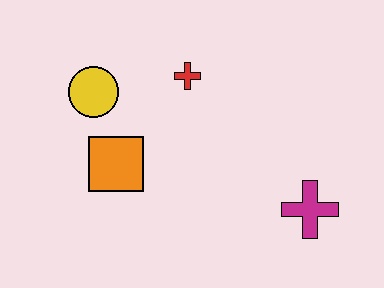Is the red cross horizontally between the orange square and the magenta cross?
Yes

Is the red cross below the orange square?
No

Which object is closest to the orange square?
The yellow circle is closest to the orange square.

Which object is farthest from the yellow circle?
The magenta cross is farthest from the yellow circle.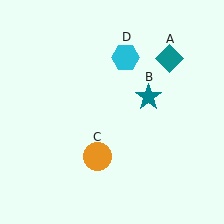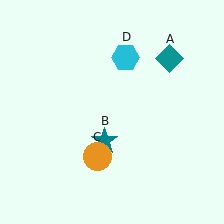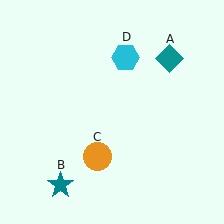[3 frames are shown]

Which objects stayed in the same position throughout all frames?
Teal diamond (object A) and orange circle (object C) and cyan hexagon (object D) remained stationary.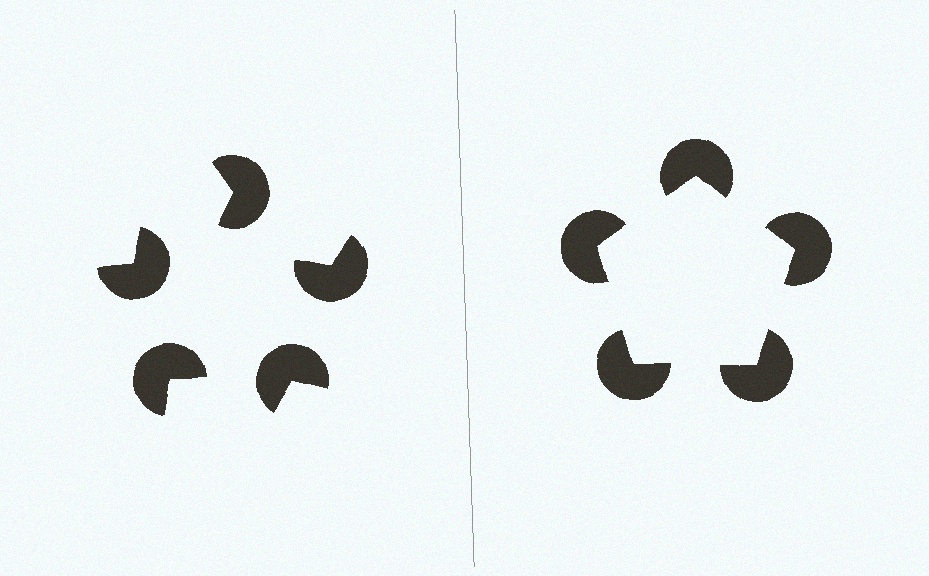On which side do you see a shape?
An illusory pentagon appears on the right side. On the left side the wedge cuts are rotated, so no coherent shape forms.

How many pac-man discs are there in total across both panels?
10 — 5 on each side.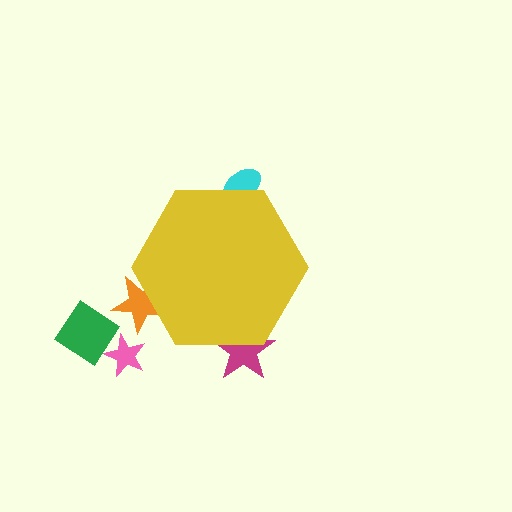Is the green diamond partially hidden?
No, the green diamond is fully visible.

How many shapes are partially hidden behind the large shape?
3 shapes are partially hidden.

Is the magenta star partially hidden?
Yes, the magenta star is partially hidden behind the yellow hexagon.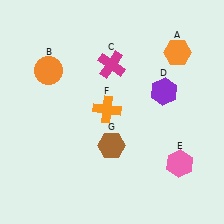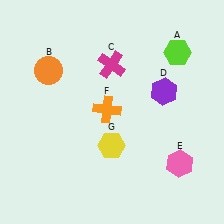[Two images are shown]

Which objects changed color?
A changed from orange to lime. G changed from brown to yellow.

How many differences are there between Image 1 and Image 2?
There are 2 differences between the two images.